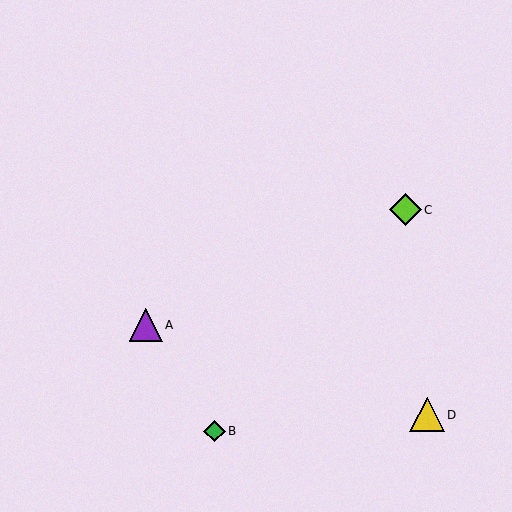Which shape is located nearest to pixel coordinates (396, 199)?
The lime diamond (labeled C) at (405, 210) is nearest to that location.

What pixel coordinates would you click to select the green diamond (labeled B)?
Click at (215, 431) to select the green diamond B.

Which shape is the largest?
The yellow triangle (labeled D) is the largest.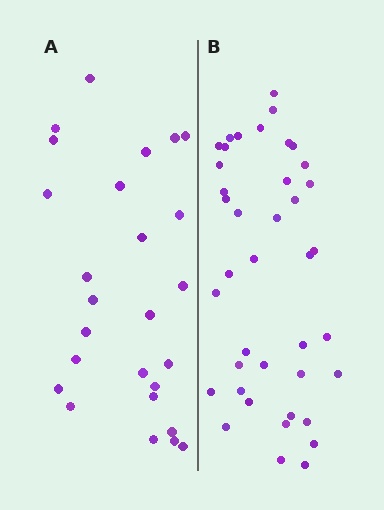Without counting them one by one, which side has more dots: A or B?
Region B (the right region) has more dots.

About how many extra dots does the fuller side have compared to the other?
Region B has approximately 15 more dots than region A.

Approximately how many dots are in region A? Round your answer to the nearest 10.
About 30 dots. (The exact count is 26, which rounds to 30.)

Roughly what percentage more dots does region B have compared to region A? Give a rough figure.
About 55% more.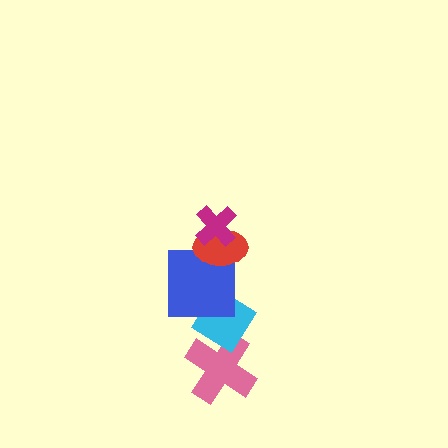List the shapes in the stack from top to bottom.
From top to bottom: the magenta cross, the red ellipse, the blue square, the cyan diamond, the pink cross.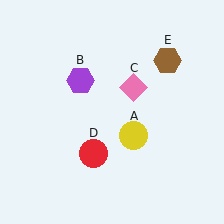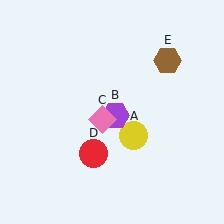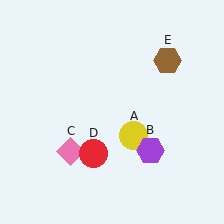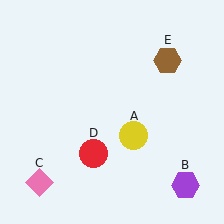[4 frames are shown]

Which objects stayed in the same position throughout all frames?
Yellow circle (object A) and red circle (object D) and brown hexagon (object E) remained stationary.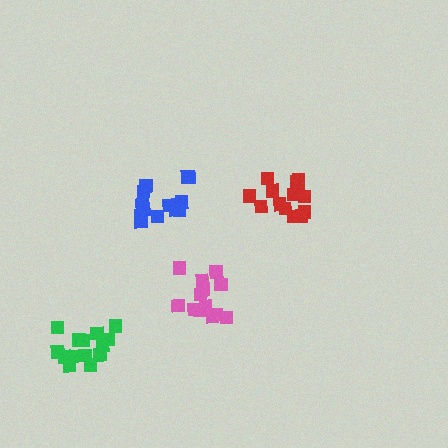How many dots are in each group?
Group 1: 14 dots, Group 2: 14 dots, Group 3: 14 dots, Group 4: 14 dots (56 total).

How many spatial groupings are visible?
There are 4 spatial groupings.